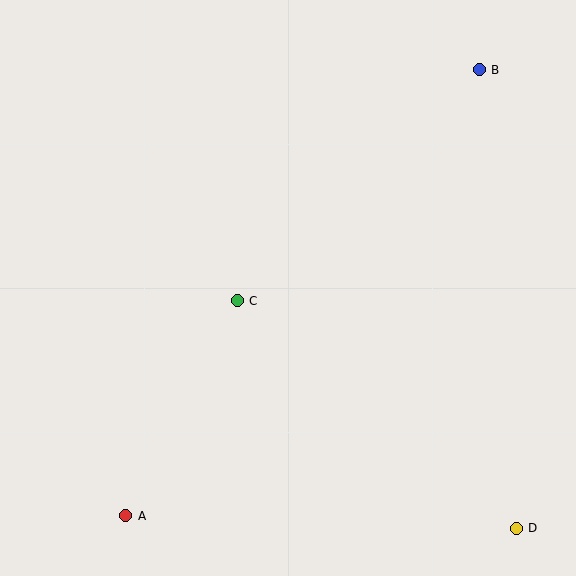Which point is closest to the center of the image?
Point C at (237, 301) is closest to the center.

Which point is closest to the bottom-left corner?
Point A is closest to the bottom-left corner.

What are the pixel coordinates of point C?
Point C is at (237, 301).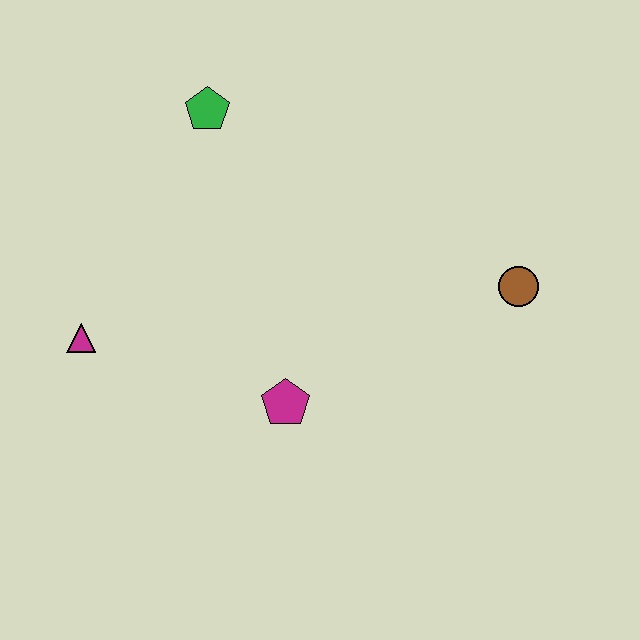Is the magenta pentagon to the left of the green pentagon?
No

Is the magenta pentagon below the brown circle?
Yes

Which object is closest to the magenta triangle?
The magenta pentagon is closest to the magenta triangle.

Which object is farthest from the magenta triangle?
The brown circle is farthest from the magenta triangle.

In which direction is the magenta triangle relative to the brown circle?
The magenta triangle is to the left of the brown circle.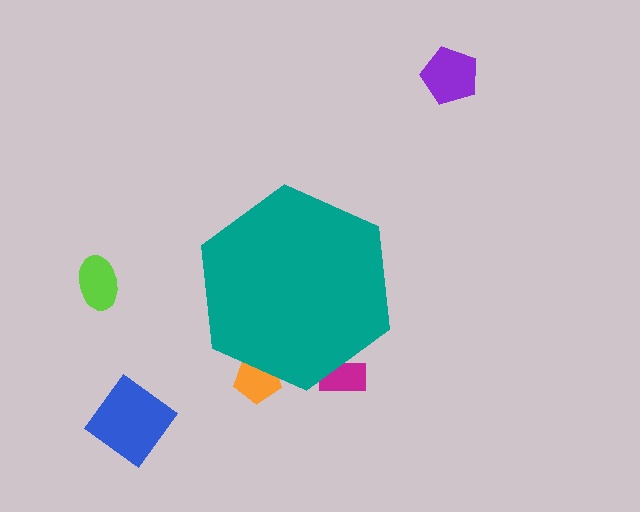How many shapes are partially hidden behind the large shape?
2 shapes are partially hidden.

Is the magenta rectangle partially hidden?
Yes, the magenta rectangle is partially hidden behind the teal hexagon.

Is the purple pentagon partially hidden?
No, the purple pentagon is fully visible.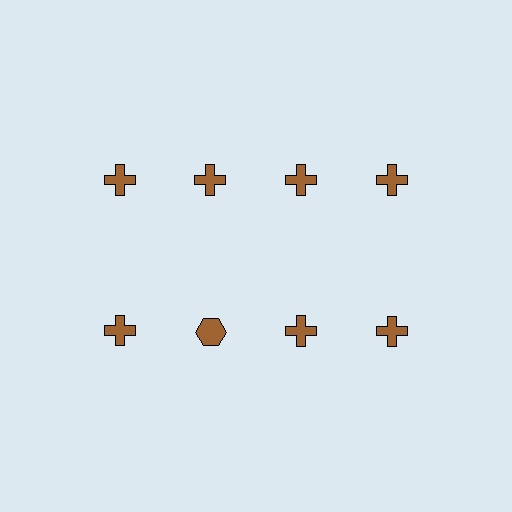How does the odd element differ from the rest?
It has a different shape: hexagon instead of cross.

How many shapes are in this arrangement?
There are 8 shapes arranged in a grid pattern.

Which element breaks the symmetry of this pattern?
The brown hexagon in the second row, second from left column breaks the symmetry. All other shapes are brown crosses.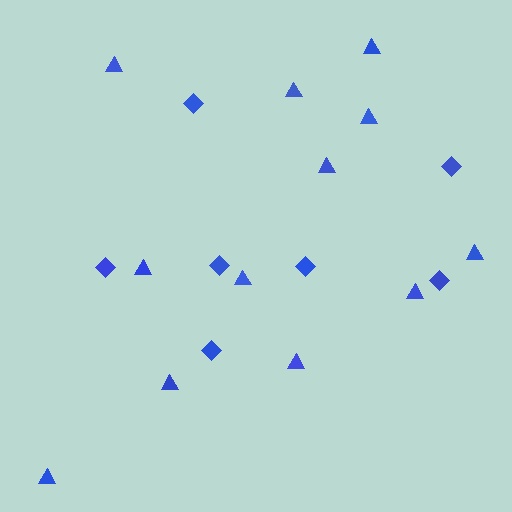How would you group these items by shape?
There are 2 groups: one group of diamonds (7) and one group of triangles (12).